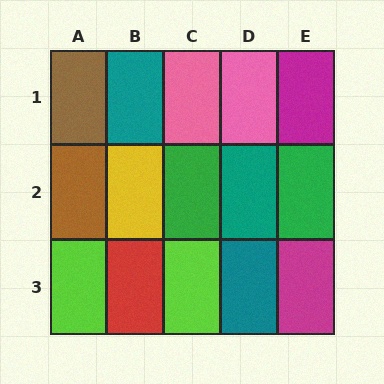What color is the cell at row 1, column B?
Teal.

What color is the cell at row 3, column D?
Teal.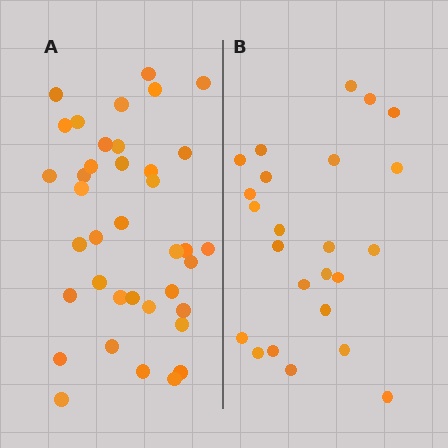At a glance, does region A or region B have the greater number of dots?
Region A (the left region) has more dots.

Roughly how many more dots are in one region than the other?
Region A has approximately 15 more dots than region B.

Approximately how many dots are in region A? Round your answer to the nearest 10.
About 40 dots. (The exact count is 38, which rounds to 40.)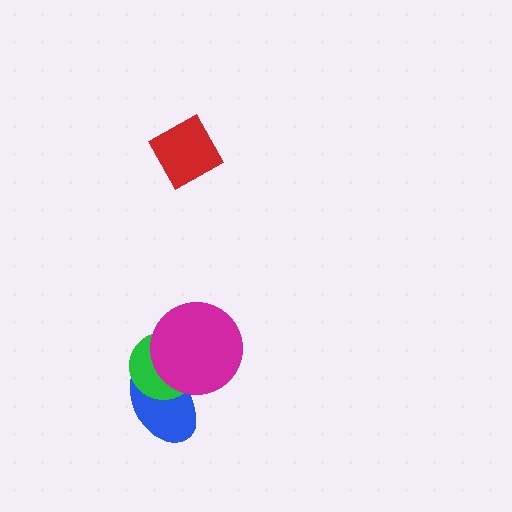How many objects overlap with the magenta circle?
2 objects overlap with the magenta circle.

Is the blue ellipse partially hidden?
Yes, it is partially covered by another shape.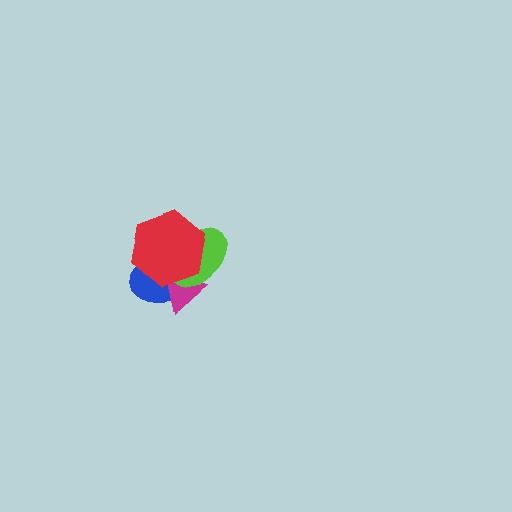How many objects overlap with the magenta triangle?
3 objects overlap with the magenta triangle.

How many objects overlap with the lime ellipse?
3 objects overlap with the lime ellipse.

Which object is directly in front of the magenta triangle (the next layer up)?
The lime ellipse is directly in front of the magenta triangle.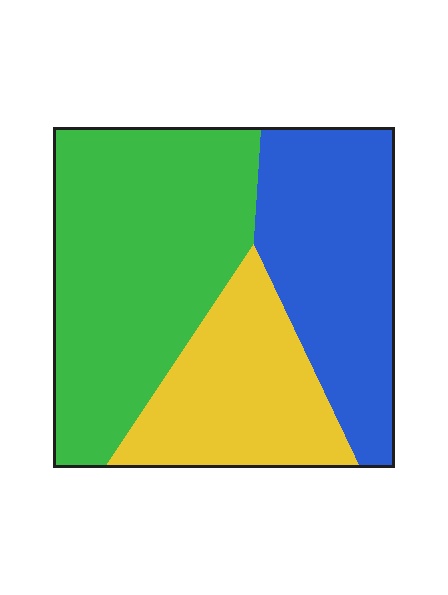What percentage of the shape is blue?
Blue takes up about one third (1/3) of the shape.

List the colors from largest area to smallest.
From largest to smallest: green, blue, yellow.